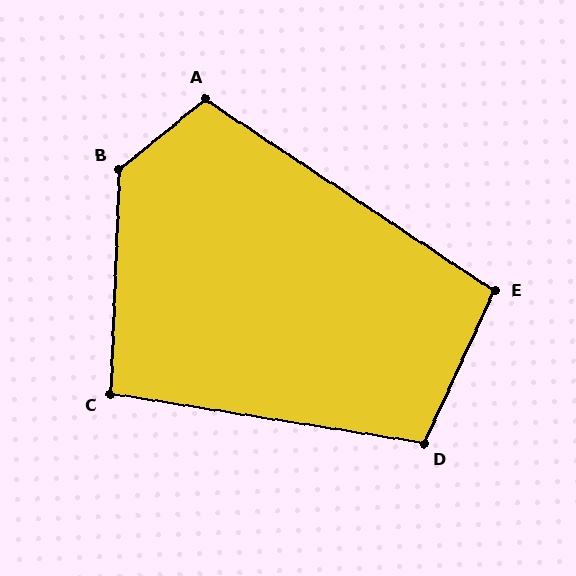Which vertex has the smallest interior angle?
C, at approximately 97 degrees.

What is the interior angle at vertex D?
Approximately 106 degrees (obtuse).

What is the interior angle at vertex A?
Approximately 107 degrees (obtuse).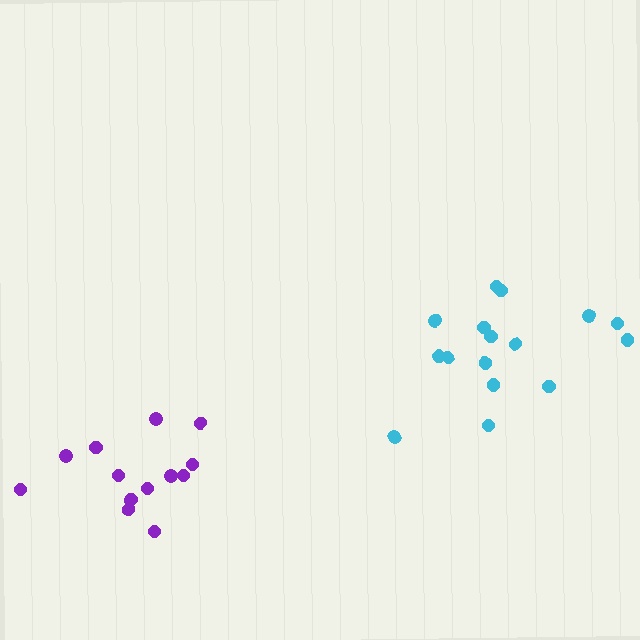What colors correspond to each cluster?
The clusters are colored: cyan, purple.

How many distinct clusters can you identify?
There are 2 distinct clusters.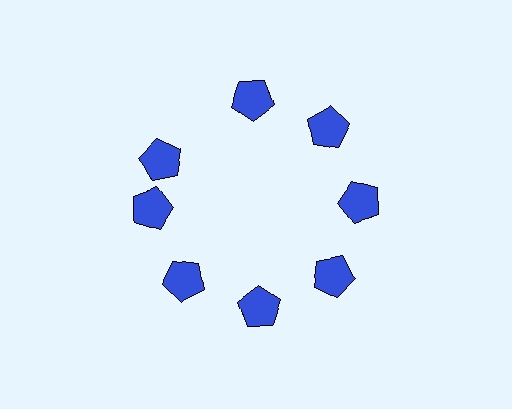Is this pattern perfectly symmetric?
No. The 8 blue pentagons are arranged in a ring, but one element near the 10 o'clock position is rotated out of alignment along the ring, breaking the 8-fold rotational symmetry.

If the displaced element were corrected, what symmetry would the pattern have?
It would have 8-fold rotational symmetry — the pattern would map onto itself every 45 degrees.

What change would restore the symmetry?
The symmetry would be restored by rotating it back into even spacing with its neighbors so that all 8 pentagons sit at equal angles and equal distance from the center.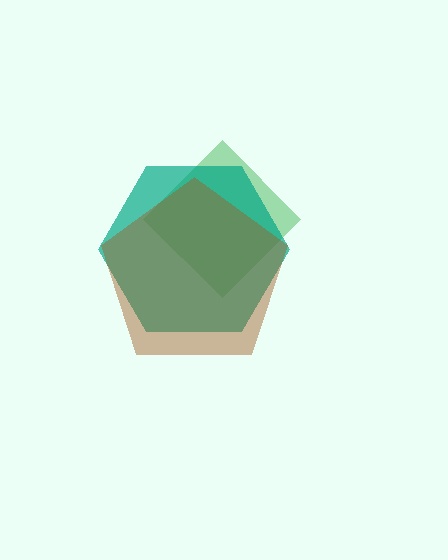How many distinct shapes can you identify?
There are 3 distinct shapes: a green diamond, a teal hexagon, a brown pentagon.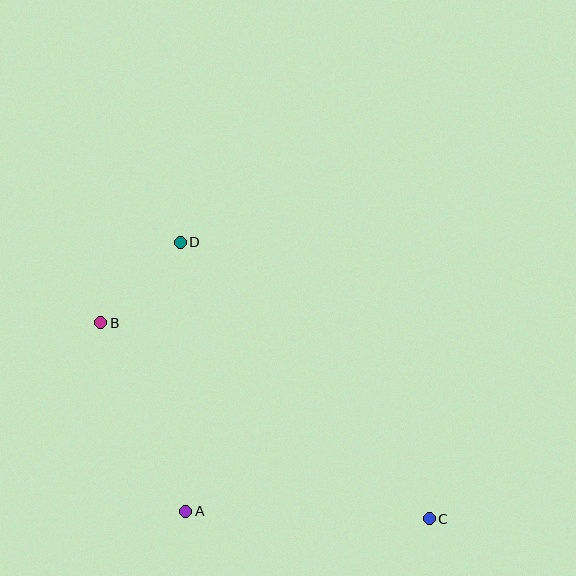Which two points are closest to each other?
Points B and D are closest to each other.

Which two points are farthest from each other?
Points B and C are farthest from each other.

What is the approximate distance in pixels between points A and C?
The distance between A and C is approximately 244 pixels.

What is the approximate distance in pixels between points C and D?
The distance between C and D is approximately 372 pixels.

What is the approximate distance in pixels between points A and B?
The distance between A and B is approximately 207 pixels.